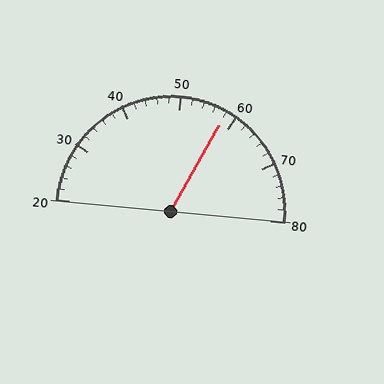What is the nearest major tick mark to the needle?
The nearest major tick mark is 60.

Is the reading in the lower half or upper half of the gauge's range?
The reading is in the upper half of the range (20 to 80).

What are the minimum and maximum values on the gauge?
The gauge ranges from 20 to 80.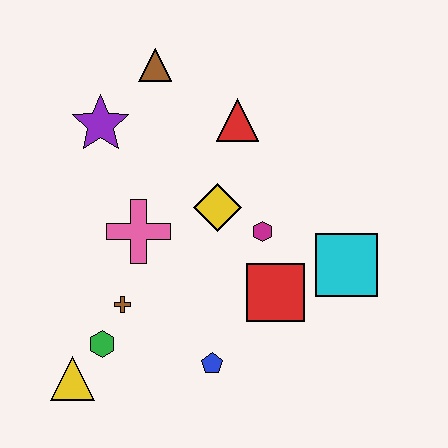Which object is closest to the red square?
The magenta hexagon is closest to the red square.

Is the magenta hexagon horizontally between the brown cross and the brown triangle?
No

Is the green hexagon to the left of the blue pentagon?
Yes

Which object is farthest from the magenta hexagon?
The yellow triangle is farthest from the magenta hexagon.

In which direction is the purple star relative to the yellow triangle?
The purple star is above the yellow triangle.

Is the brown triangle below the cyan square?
No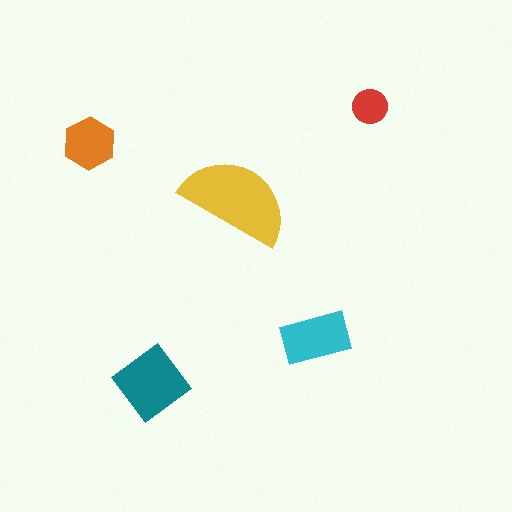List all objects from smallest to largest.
The red circle, the orange hexagon, the cyan rectangle, the teal diamond, the yellow semicircle.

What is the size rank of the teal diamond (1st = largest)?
2nd.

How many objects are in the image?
There are 5 objects in the image.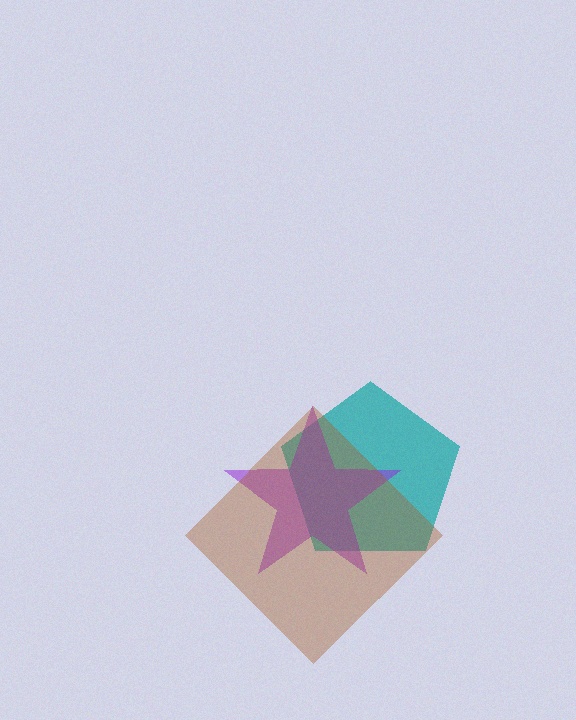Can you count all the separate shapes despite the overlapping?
Yes, there are 3 separate shapes.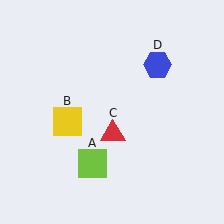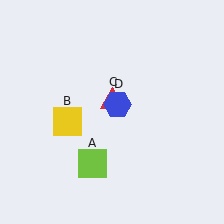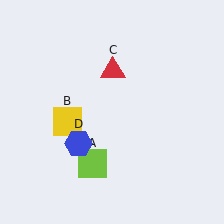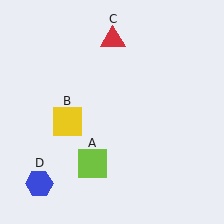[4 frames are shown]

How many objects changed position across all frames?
2 objects changed position: red triangle (object C), blue hexagon (object D).